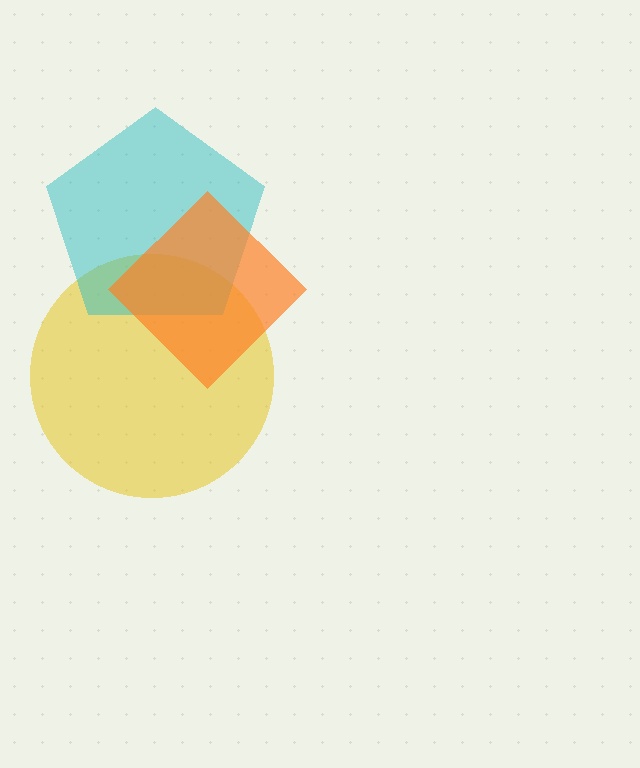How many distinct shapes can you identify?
There are 3 distinct shapes: a yellow circle, a cyan pentagon, an orange diamond.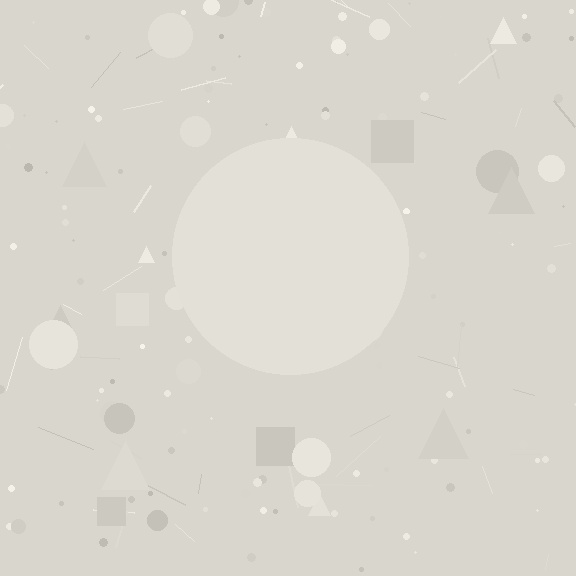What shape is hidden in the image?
A circle is hidden in the image.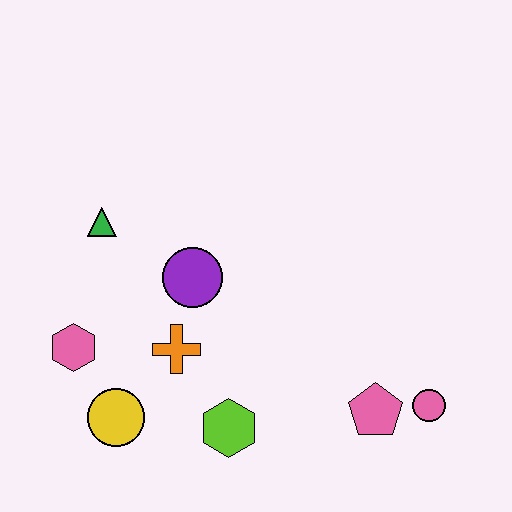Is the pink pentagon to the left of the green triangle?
No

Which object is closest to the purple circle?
The orange cross is closest to the purple circle.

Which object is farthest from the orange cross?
The pink circle is farthest from the orange cross.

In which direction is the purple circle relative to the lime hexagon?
The purple circle is above the lime hexagon.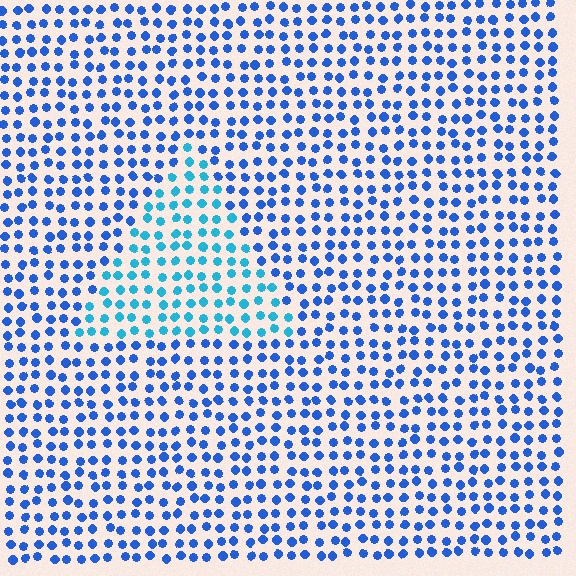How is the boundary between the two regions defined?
The boundary is defined purely by a slight shift in hue (about 30 degrees). Spacing, size, and orientation are identical on both sides.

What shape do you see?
I see a triangle.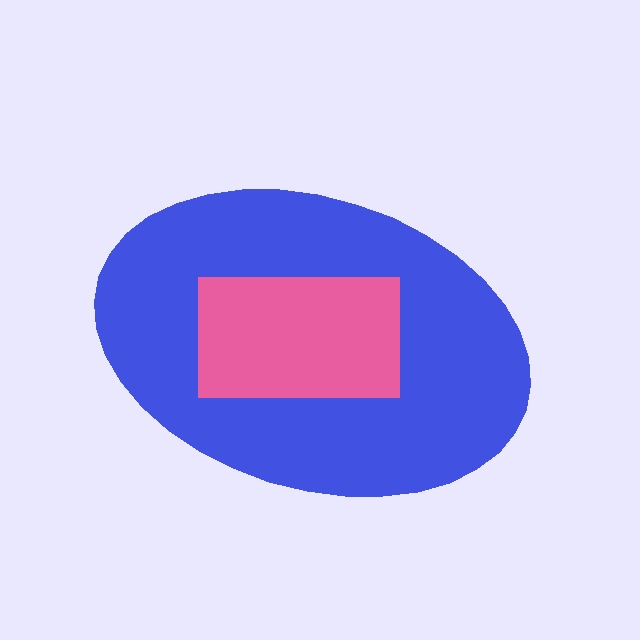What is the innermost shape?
The pink rectangle.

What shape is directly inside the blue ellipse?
The pink rectangle.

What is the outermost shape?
The blue ellipse.